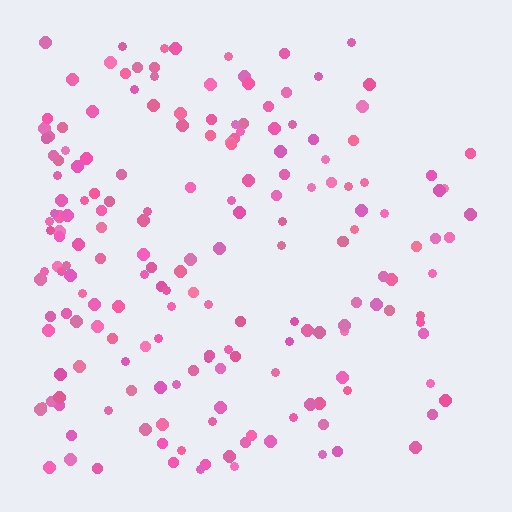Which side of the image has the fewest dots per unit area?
The right.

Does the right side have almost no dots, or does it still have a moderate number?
Still a moderate number, just noticeably fewer than the left.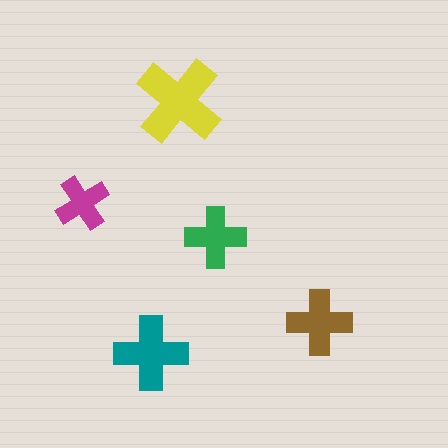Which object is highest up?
The yellow cross is topmost.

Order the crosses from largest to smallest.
the yellow one, the teal one, the brown one, the green one, the magenta one.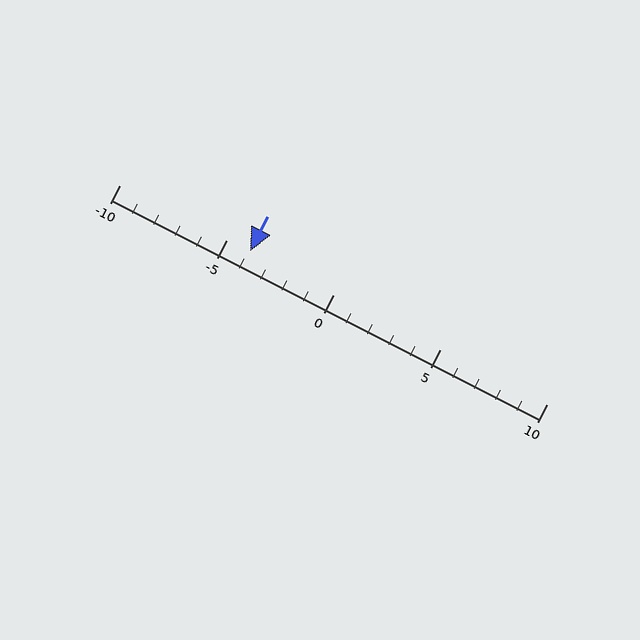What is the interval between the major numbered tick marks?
The major tick marks are spaced 5 units apart.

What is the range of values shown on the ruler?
The ruler shows values from -10 to 10.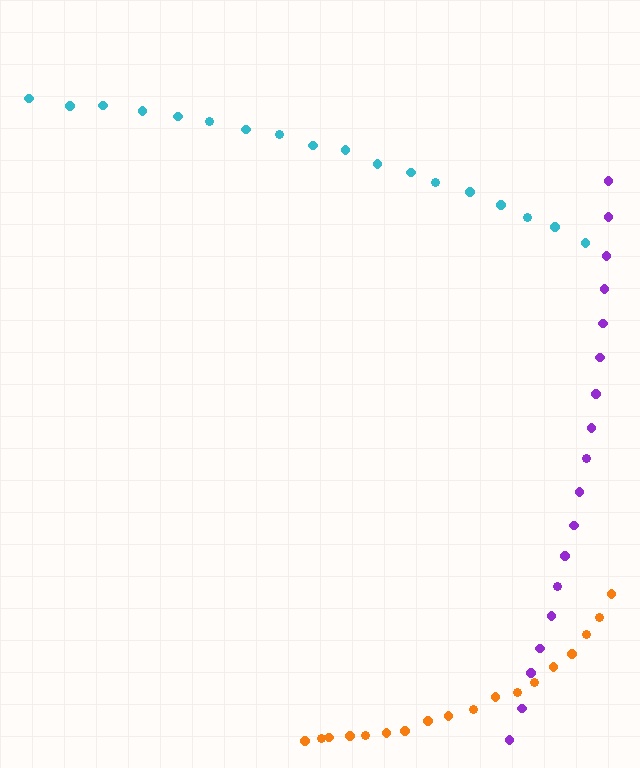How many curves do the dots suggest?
There are 3 distinct paths.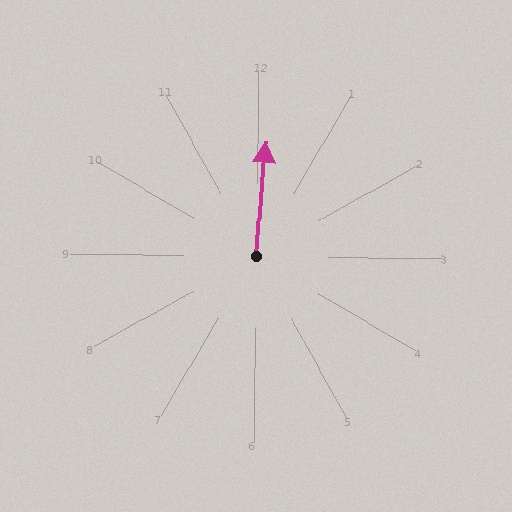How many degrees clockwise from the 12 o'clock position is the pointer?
Approximately 4 degrees.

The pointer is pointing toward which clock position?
Roughly 12 o'clock.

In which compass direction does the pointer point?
North.